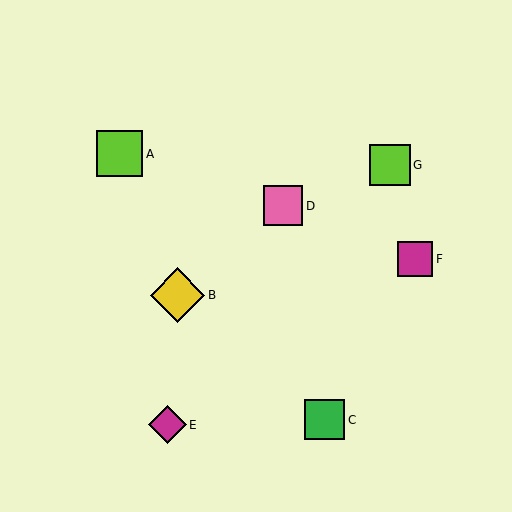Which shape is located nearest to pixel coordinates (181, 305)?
The yellow diamond (labeled B) at (177, 295) is nearest to that location.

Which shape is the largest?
The yellow diamond (labeled B) is the largest.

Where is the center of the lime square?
The center of the lime square is at (120, 154).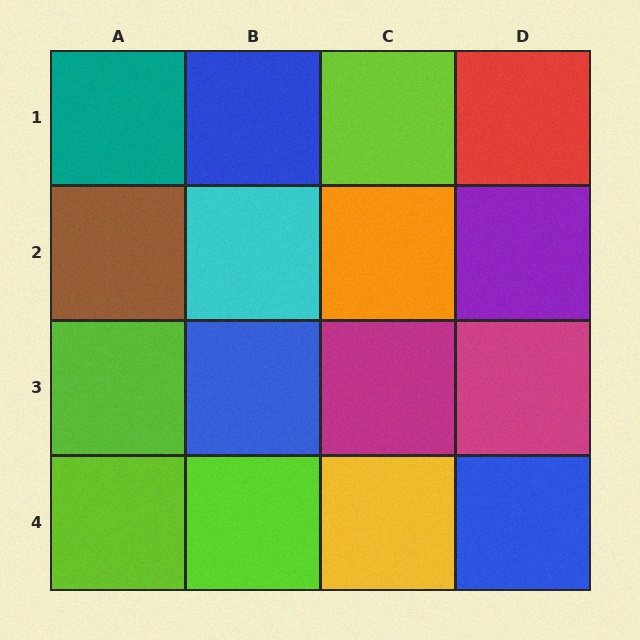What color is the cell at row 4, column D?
Blue.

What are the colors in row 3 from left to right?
Lime, blue, magenta, magenta.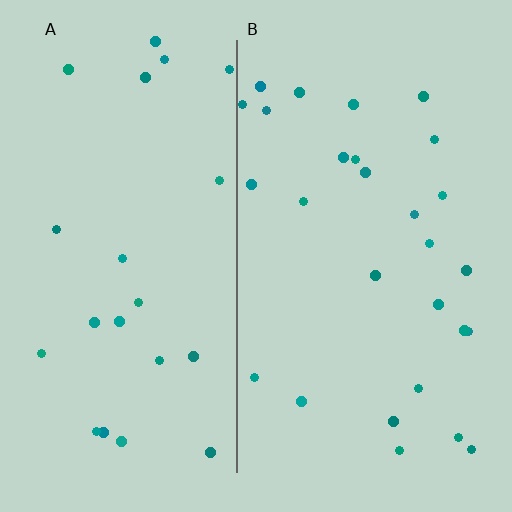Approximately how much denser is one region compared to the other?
Approximately 1.3× — region B over region A.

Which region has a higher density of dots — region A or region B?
B (the right).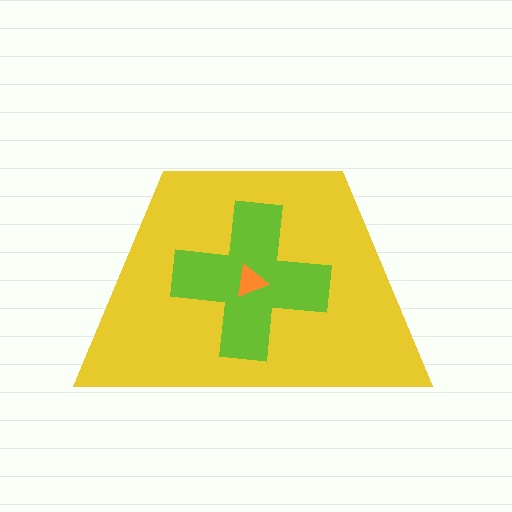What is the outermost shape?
The yellow trapezoid.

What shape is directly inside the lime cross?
The orange triangle.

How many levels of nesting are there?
3.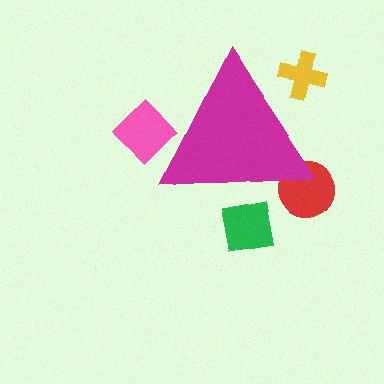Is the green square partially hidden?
Yes, the green square is partially hidden behind the magenta triangle.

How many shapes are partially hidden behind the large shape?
4 shapes are partially hidden.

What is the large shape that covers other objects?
A magenta triangle.